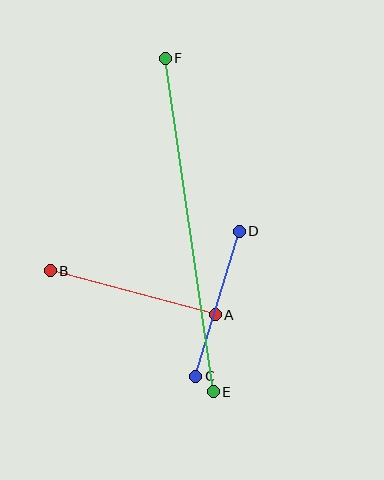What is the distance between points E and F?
The distance is approximately 337 pixels.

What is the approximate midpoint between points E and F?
The midpoint is at approximately (189, 225) pixels.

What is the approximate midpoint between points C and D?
The midpoint is at approximately (217, 304) pixels.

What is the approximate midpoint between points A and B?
The midpoint is at approximately (133, 293) pixels.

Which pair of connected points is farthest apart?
Points E and F are farthest apart.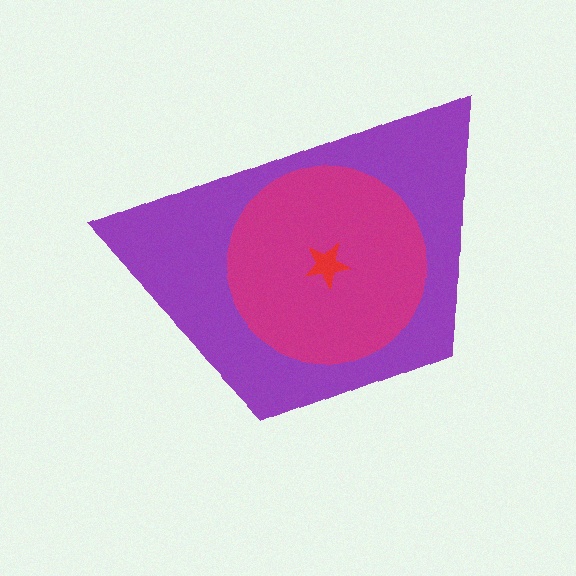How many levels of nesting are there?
3.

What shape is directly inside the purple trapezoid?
The magenta circle.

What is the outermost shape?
The purple trapezoid.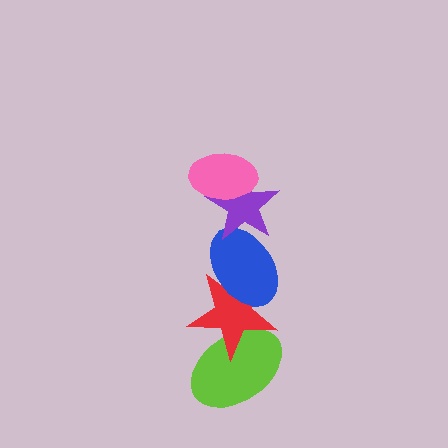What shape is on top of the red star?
The blue ellipse is on top of the red star.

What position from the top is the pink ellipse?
The pink ellipse is 1st from the top.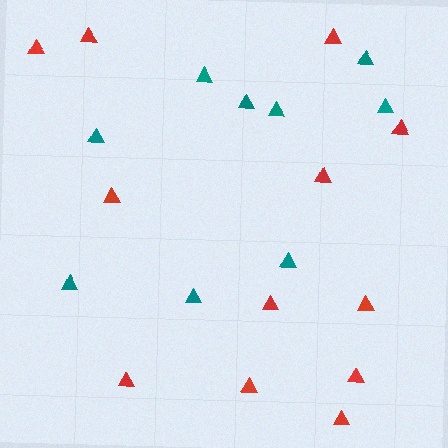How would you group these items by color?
There are 2 groups: one group of red triangles (12) and one group of teal triangles (9).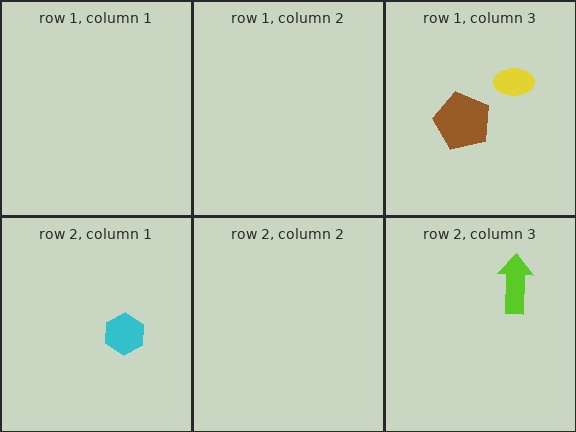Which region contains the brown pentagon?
The row 1, column 3 region.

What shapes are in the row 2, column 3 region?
The lime arrow.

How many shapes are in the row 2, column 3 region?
1.